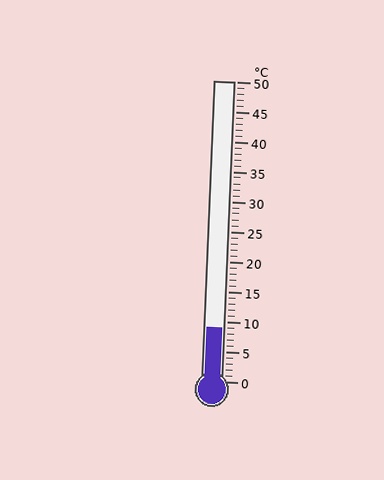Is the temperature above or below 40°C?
The temperature is below 40°C.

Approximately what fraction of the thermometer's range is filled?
The thermometer is filled to approximately 20% of its range.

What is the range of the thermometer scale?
The thermometer scale ranges from 0°C to 50°C.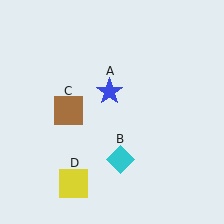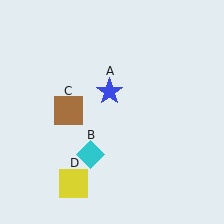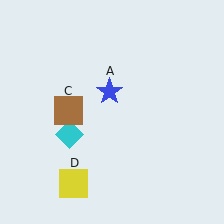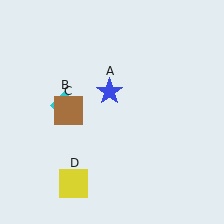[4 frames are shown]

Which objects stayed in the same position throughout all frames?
Blue star (object A) and brown square (object C) and yellow square (object D) remained stationary.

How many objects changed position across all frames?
1 object changed position: cyan diamond (object B).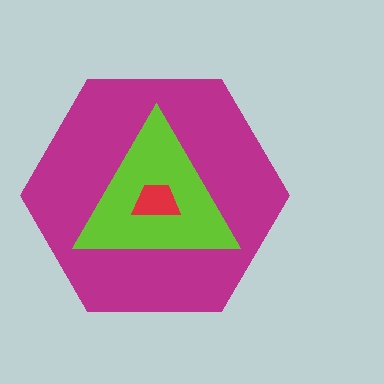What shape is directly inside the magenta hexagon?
The lime triangle.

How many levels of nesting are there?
3.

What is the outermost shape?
The magenta hexagon.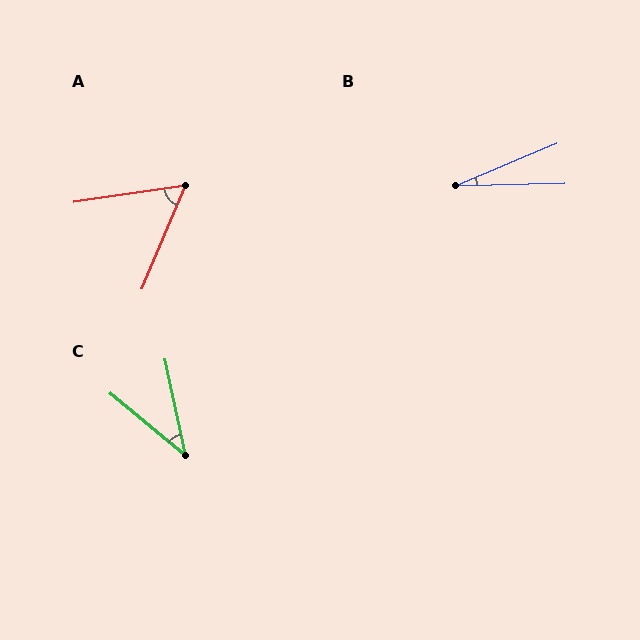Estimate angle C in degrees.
Approximately 38 degrees.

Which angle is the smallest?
B, at approximately 22 degrees.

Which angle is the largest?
A, at approximately 59 degrees.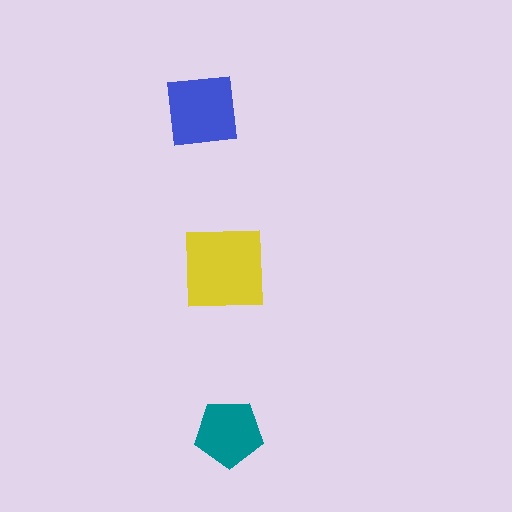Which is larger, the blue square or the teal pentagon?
The blue square.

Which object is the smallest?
The teal pentagon.